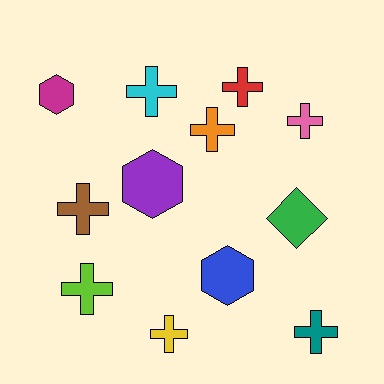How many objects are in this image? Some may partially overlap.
There are 12 objects.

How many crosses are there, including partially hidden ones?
There are 8 crosses.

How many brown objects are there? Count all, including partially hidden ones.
There is 1 brown object.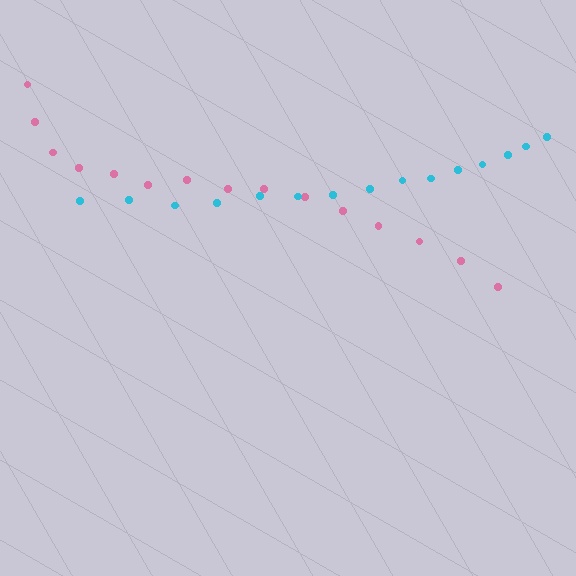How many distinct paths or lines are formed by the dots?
There are 2 distinct paths.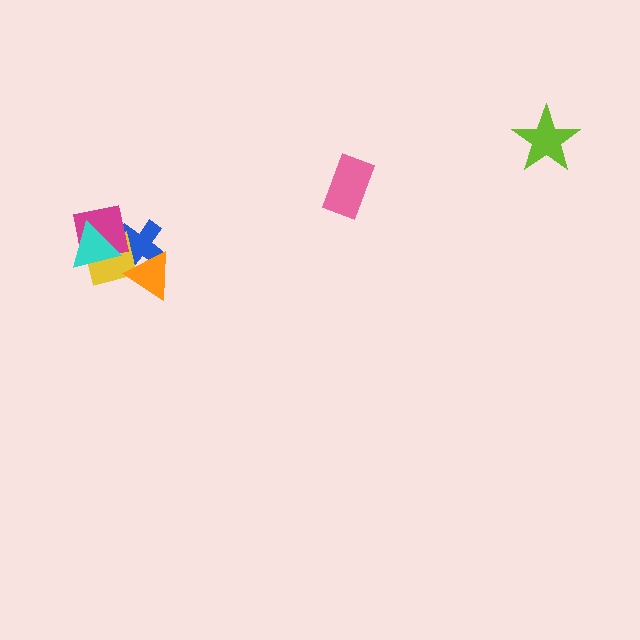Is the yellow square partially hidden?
Yes, it is partially covered by another shape.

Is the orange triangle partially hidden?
No, no other shape covers it.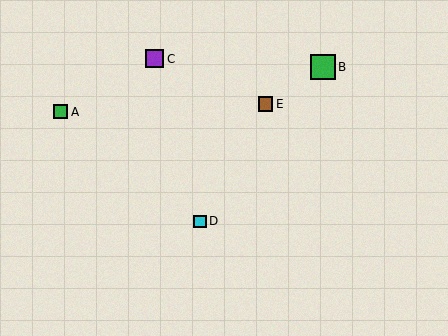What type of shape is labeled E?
Shape E is a brown square.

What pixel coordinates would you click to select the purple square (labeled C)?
Click at (155, 59) to select the purple square C.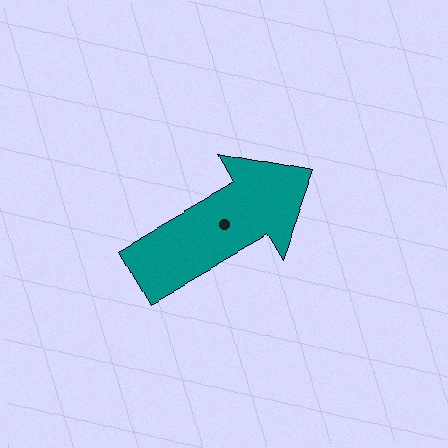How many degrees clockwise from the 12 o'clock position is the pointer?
Approximately 60 degrees.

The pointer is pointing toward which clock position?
Roughly 2 o'clock.